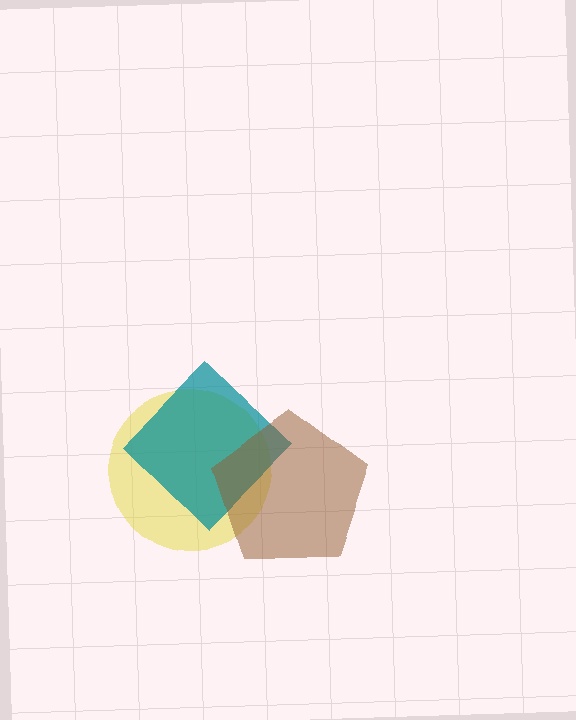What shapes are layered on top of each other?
The layered shapes are: a yellow circle, a teal diamond, a brown pentagon.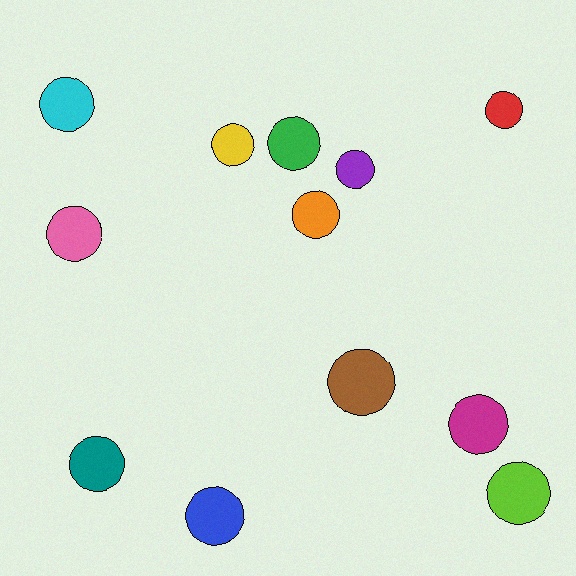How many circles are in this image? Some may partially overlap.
There are 12 circles.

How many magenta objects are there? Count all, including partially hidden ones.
There is 1 magenta object.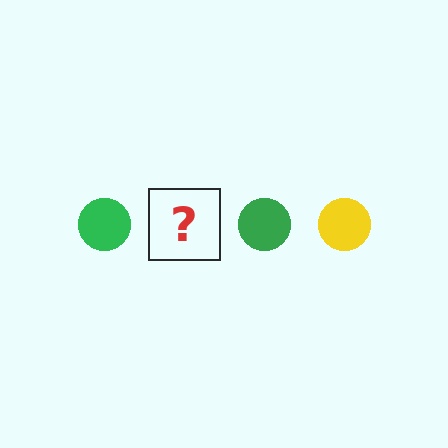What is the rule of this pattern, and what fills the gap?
The rule is that the pattern cycles through green, yellow circles. The gap should be filled with a yellow circle.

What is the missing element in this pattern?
The missing element is a yellow circle.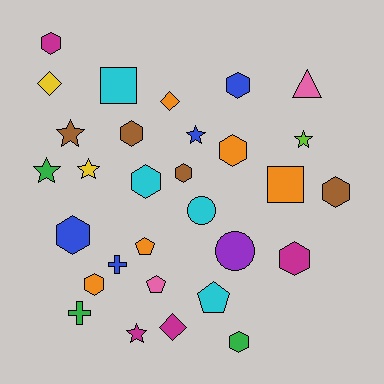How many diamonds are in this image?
There are 3 diamonds.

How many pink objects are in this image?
There are 2 pink objects.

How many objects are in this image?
There are 30 objects.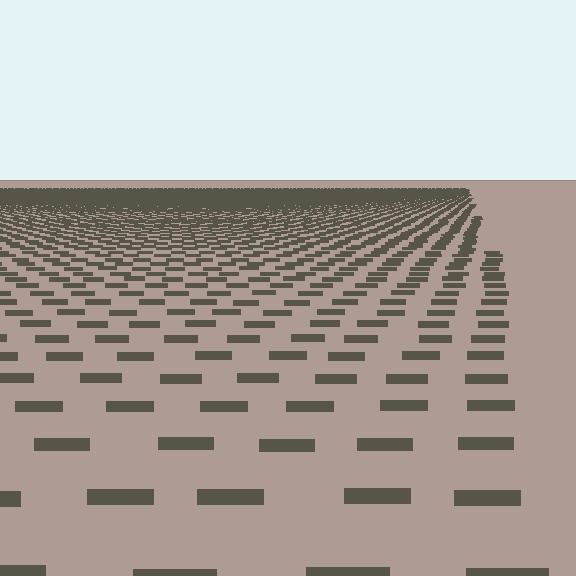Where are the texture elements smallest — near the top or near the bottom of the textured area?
Near the top.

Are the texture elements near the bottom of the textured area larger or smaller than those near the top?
Larger. Near the bottom, elements are closer to the viewer and appear at a bigger on-screen size.